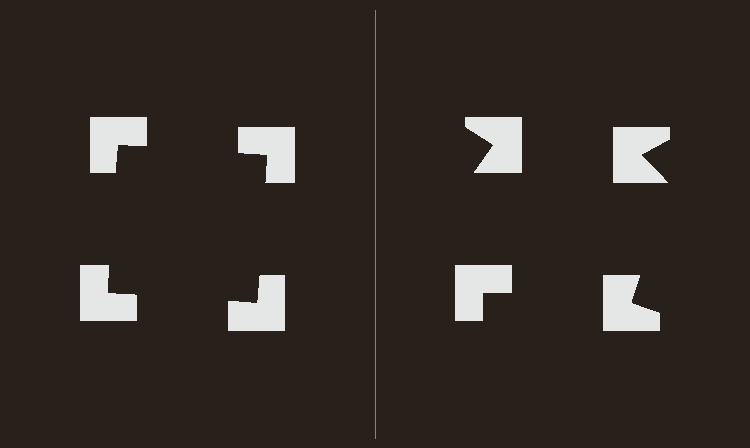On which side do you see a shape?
An illusory square appears on the left side. On the right side the wedge cuts are rotated, so no coherent shape forms.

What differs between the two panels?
The notched squares are positioned identically on both sides; only the wedge orientations differ. On the left they align to a square; on the right they are misaligned.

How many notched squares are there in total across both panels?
8 — 4 on each side.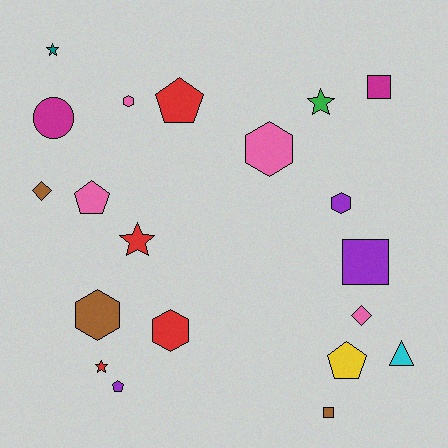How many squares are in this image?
There are 3 squares.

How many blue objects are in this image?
There are no blue objects.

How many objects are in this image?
There are 20 objects.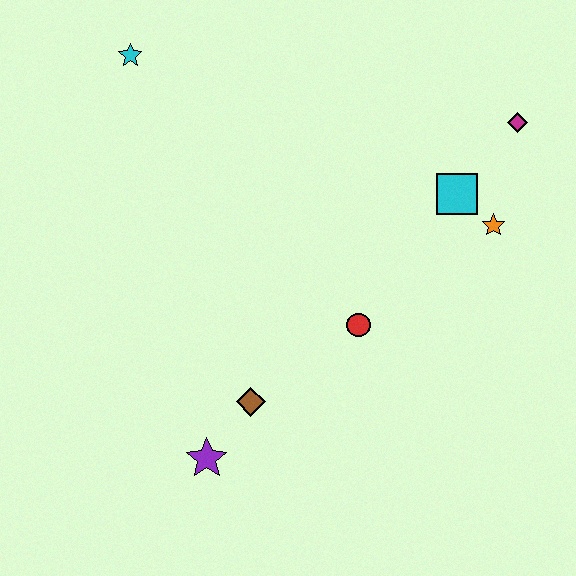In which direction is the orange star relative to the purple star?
The orange star is to the right of the purple star.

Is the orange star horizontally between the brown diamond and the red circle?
No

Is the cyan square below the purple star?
No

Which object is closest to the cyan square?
The orange star is closest to the cyan square.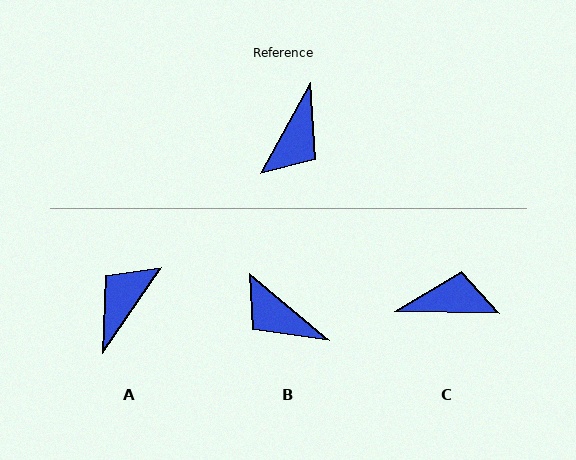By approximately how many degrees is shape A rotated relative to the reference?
Approximately 174 degrees counter-clockwise.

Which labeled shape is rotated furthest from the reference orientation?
A, about 174 degrees away.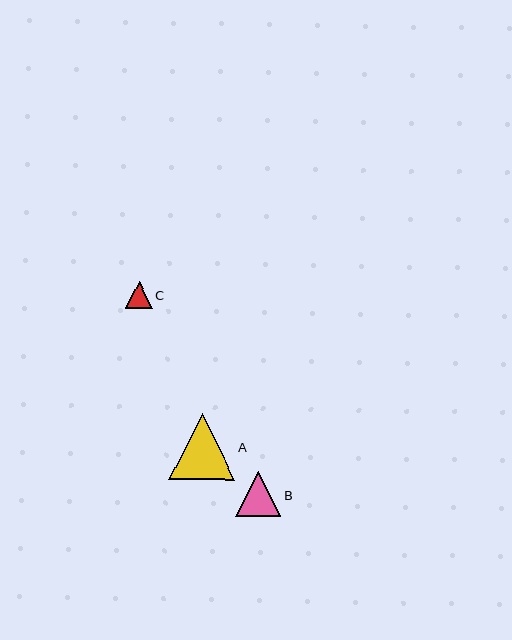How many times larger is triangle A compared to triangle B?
Triangle A is approximately 1.5 times the size of triangle B.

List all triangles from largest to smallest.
From largest to smallest: A, B, C.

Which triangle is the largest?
Triangle A is the largest with a size of approximately 66 pixels.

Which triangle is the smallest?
Triangle C is the smallest with a size of approximately 27 pixels.